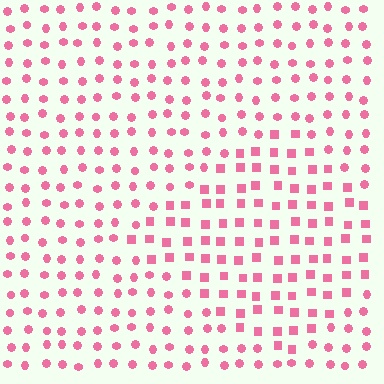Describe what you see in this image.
The image is filled with small pink elements arranged in a uniform grid. A diamond-shaped region contains squares, while the surrounding area contains circles. The boundary is defined purely by the change in element shape.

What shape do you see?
I see a diamond.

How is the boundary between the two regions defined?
The boundary is defined by a change in element shape: squares inside vs. circles outside. All elements share the same color and spacing.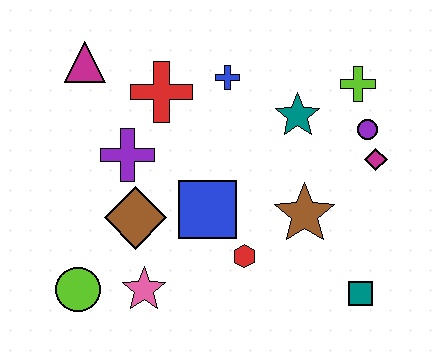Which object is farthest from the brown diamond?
The lime cross is farthest from the brown diamond.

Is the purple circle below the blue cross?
Yes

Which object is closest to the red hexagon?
The blue square is closest to the red hexagon.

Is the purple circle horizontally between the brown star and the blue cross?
No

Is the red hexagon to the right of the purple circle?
No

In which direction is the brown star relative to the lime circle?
The brown star is to the right of the lime circle.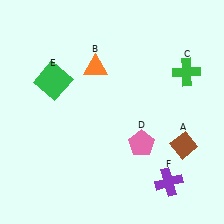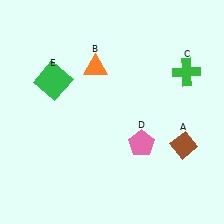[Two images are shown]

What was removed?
The purple cross (F) was removed in Image 2.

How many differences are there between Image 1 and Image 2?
There is 1 difference between the two images.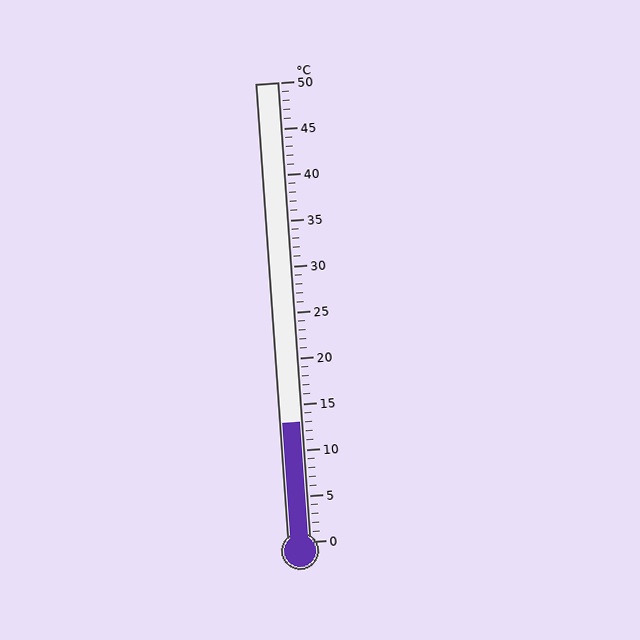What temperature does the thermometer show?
The thermometer shows approximately 13°C.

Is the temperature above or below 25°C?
The temperature is below 25°C.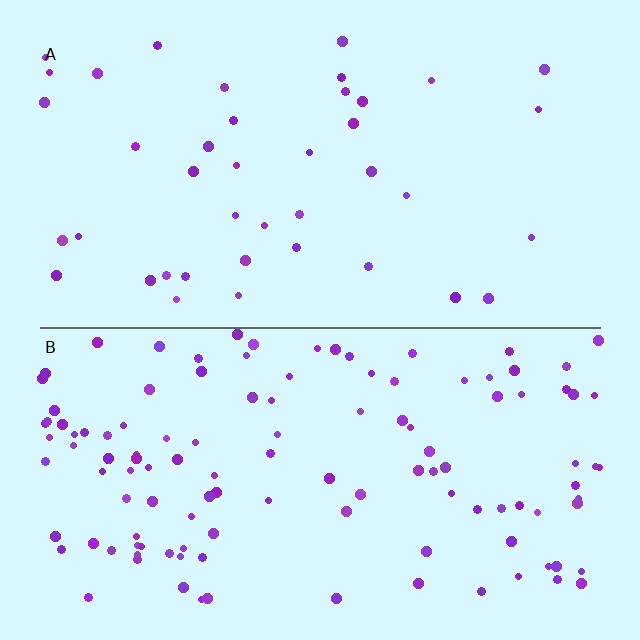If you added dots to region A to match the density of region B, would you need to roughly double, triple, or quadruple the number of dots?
Approximately triple.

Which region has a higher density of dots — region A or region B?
B (the bottom).